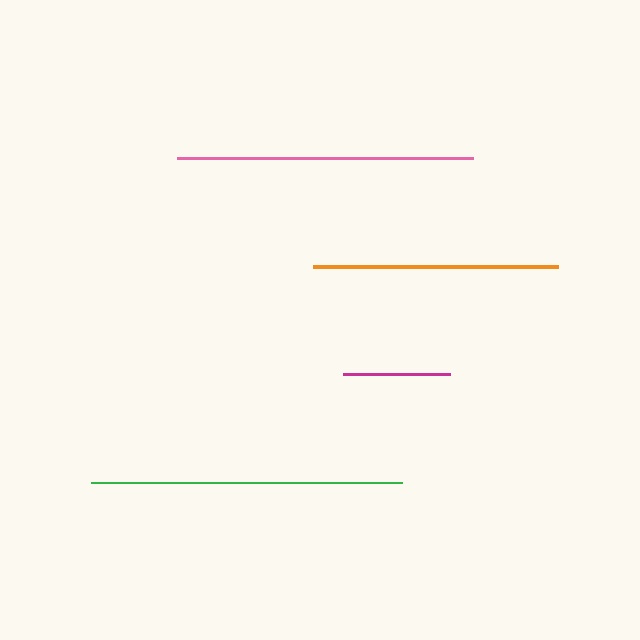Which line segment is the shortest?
The magenta line is the shortest at approximately 107 pixels.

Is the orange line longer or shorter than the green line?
The green line is longer than the orange line.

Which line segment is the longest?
The green line is the longest at approximately 311 pixels.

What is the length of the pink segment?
The pink segment is approximately 296 pixels long.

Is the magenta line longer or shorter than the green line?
The green line is longer than the magenta line.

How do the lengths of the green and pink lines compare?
The green and pink lines are approximately the same length.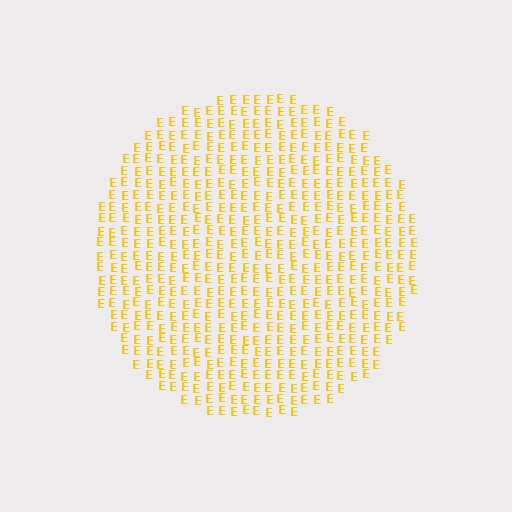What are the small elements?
The small elements are letter E's.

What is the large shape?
The large shape is a circle.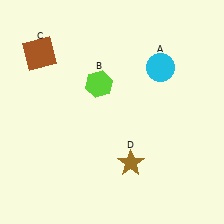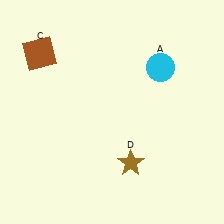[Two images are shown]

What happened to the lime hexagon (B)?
The lime hexagon (B) was removed in Image 2. It was in the top-left area of Image 1.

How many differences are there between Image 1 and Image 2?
There is 1 difference between the two images.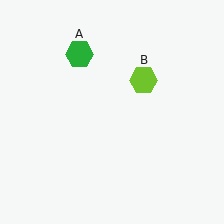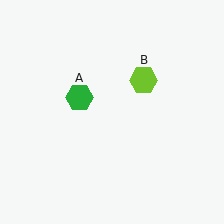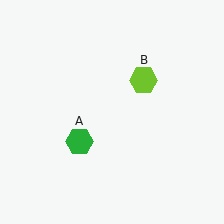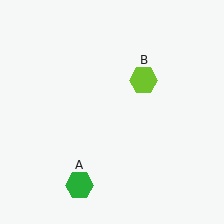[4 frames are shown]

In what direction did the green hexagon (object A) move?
The green hexagon (object A) moved down.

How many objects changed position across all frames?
1 object changed position: green hexagon (object A).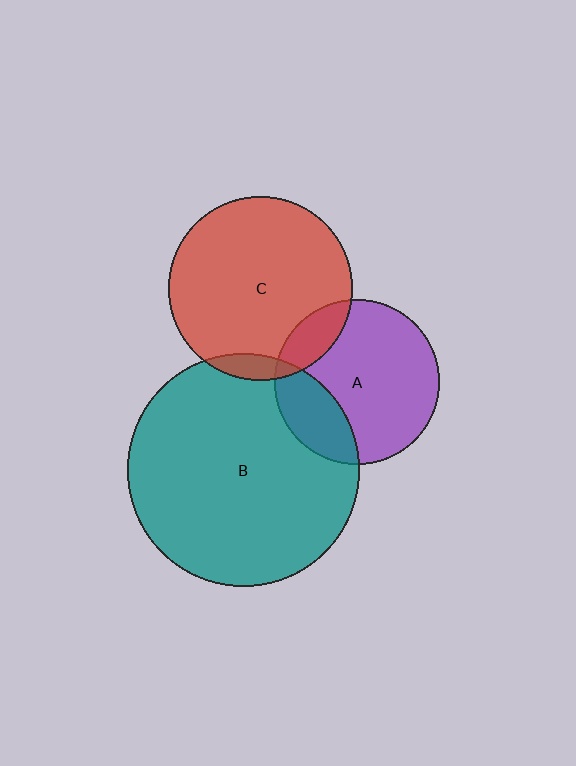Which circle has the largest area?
Circle B (teal).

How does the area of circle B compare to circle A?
Approximately 2.0 times.